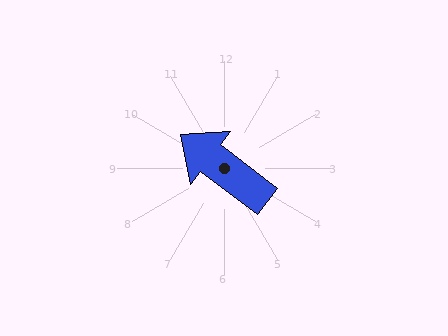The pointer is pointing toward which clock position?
Roughly 10 o'clock.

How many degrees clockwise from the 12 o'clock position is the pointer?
Approximately 307 degrees.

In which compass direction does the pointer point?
Northwest.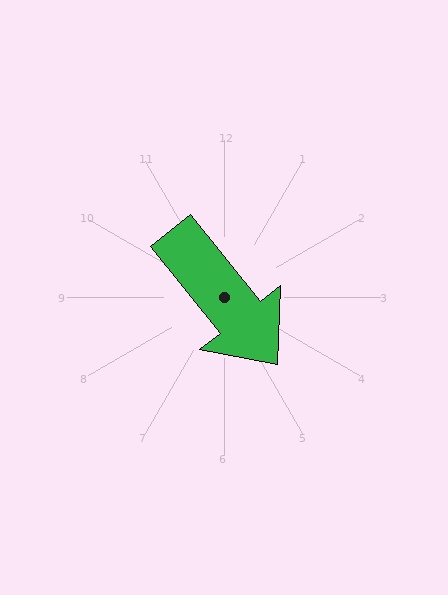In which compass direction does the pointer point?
Southeast.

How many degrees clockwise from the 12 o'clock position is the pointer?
Approximately 141 degrees.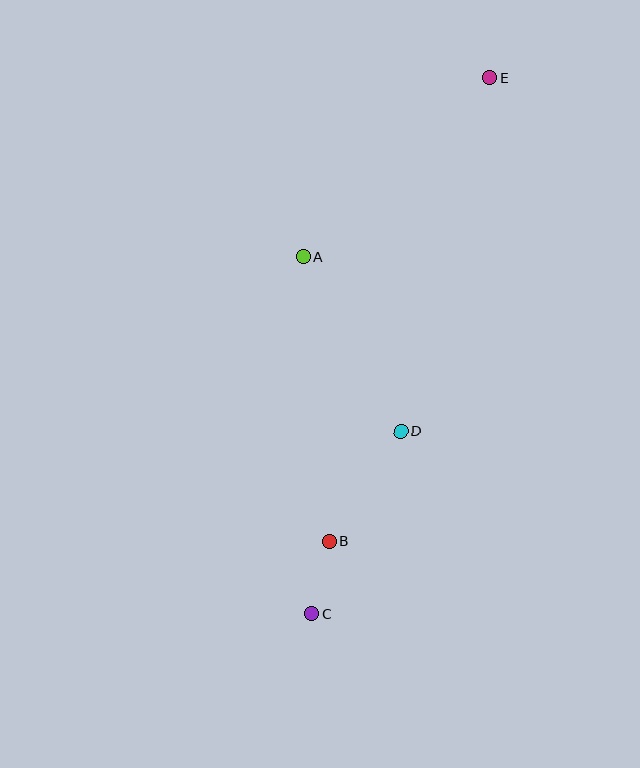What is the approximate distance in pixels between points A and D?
The distance between A and D is approximately 200 pixels.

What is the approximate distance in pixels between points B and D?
The distance between B and D is approximately 131 pixels.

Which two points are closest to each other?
Points B and C are closest to each other.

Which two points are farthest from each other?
Points C and E are farthest from each other.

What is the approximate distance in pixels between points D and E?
The distance between D and E is approximately 365 pixels.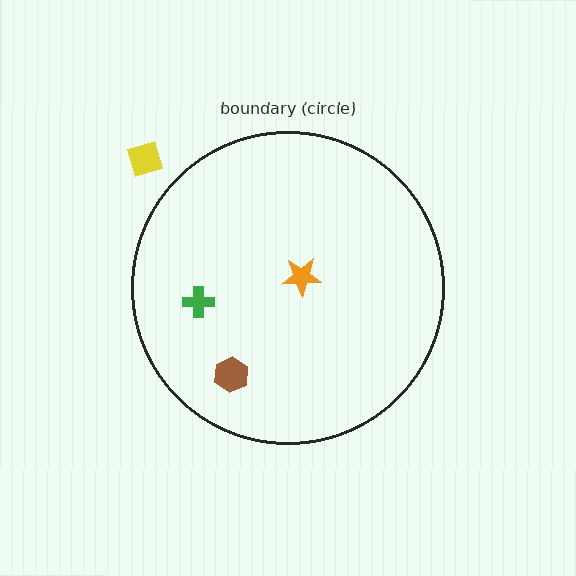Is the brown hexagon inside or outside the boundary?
Inside.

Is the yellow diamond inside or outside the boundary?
Outside.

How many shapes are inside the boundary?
3 inside, 1 outside.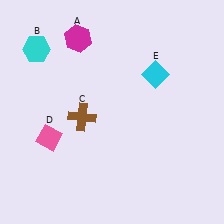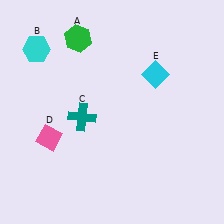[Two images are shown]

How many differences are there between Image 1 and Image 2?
There are 2 differences between the two images.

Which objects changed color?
A changed from magenta to green. C changed from brown to teal.